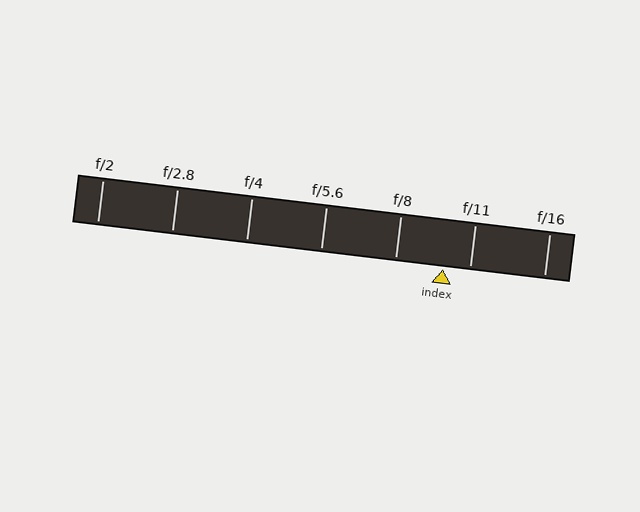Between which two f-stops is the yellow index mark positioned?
The index mark is between f/8 and f/11.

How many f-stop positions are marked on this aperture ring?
There are 7 f-stop positions marked.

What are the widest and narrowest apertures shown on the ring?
The widest aperture shown is f/2 and the narrowest is f/16.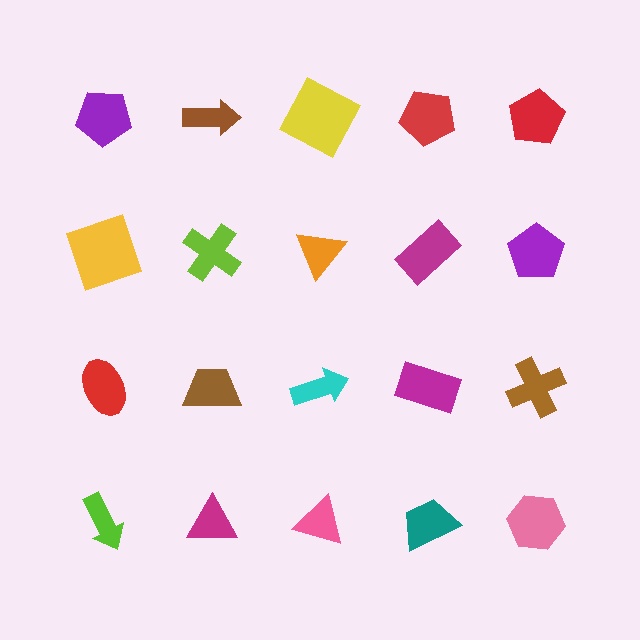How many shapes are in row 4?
5 shapes.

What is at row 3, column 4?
A magenta rectangle.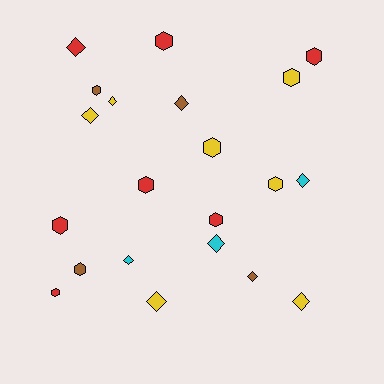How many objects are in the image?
There are 21 objects.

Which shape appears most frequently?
Hexagon, with 11 objects.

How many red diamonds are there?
There is 1 red diamond.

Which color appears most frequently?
Red, with 7 objects.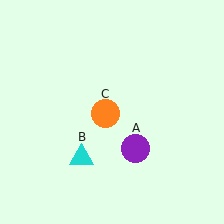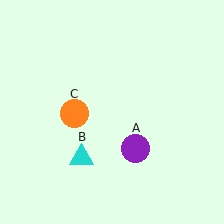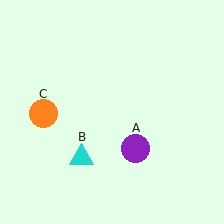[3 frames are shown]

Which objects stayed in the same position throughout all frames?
Purple circle (object A) and cyan triangle (object B) remained stationary.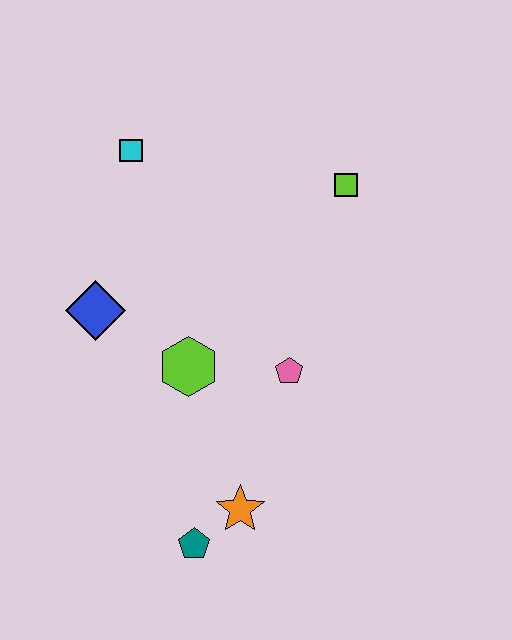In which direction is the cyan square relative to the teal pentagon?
The cyan square is above the teal pentagon.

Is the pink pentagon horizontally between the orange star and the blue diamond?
No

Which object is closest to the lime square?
The pink pentagon is closest to the lime square.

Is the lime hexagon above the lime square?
No